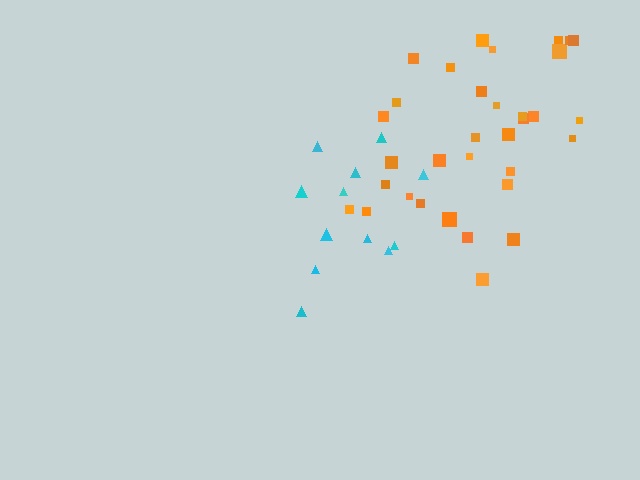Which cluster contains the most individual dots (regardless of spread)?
Orange (33).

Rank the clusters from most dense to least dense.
orange, cyan.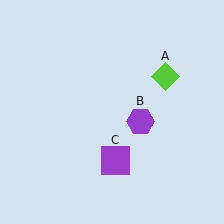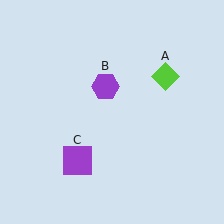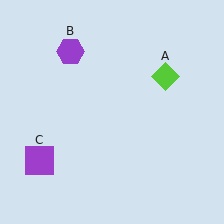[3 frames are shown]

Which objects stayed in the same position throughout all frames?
Lime diamond (object A) remained stationary.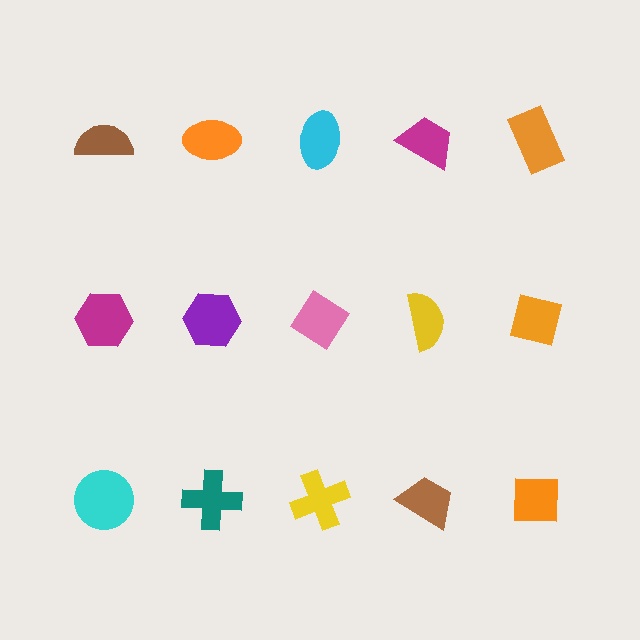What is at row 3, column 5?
An orange square.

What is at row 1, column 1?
A brown semicircle.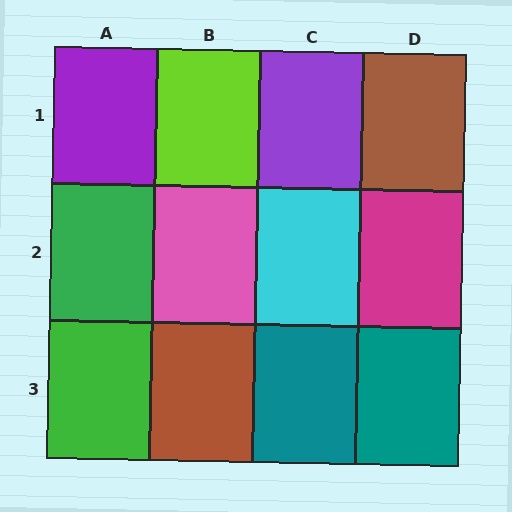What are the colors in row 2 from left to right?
Green, pink, cyan, magenta.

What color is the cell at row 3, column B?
Brown.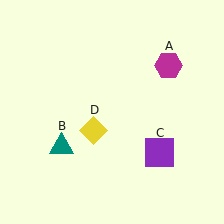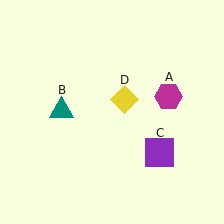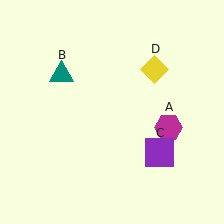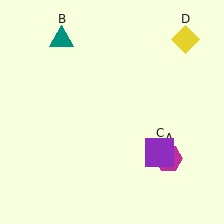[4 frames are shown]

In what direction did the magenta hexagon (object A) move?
The magenta hexagon (object A) moved down.